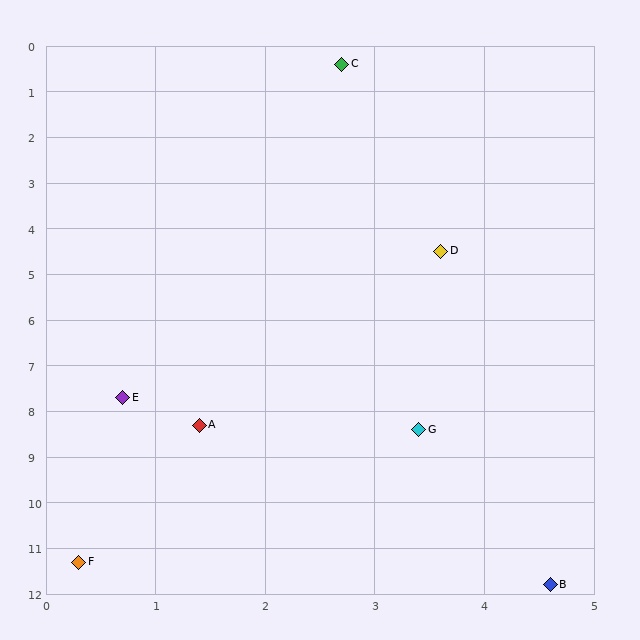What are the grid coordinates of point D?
Point D is at approximately (3.6, 4.5).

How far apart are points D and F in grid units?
Points D and F are about 7.6 grid units apart.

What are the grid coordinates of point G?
Point G is at approximately (3.4, 8.4).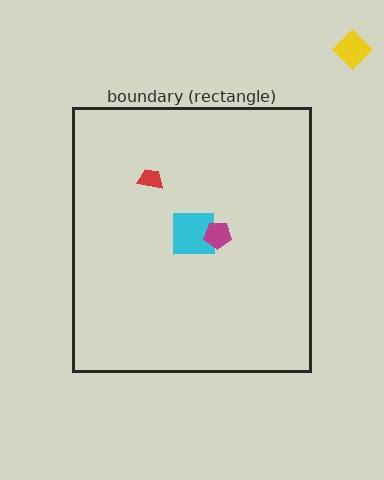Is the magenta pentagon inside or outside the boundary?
Inside.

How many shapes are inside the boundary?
4 inside, 1 outside.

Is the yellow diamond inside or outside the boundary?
Outside.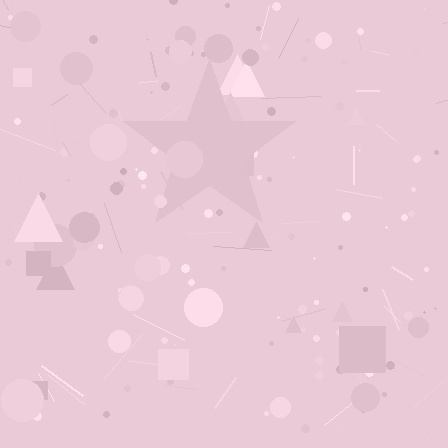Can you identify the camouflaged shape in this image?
The camouflaged shape is a star.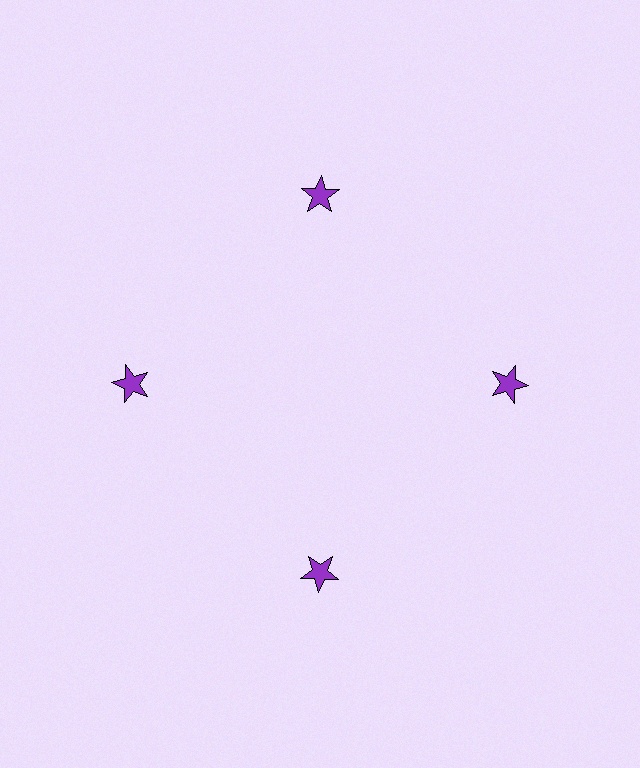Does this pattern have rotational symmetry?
Yes, this pattern has 4-fold rotational symmetry. It looks the same after rotating 90 degrees around the center.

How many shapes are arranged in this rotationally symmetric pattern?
There are 4 shapes, arranged in 4 groups of 1.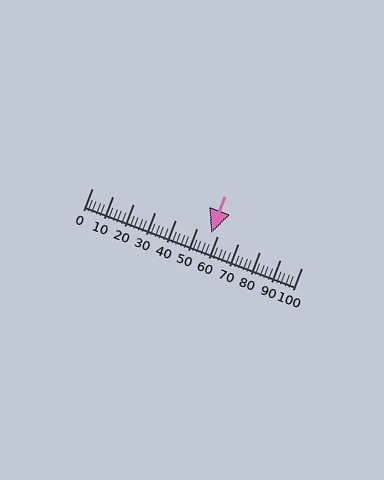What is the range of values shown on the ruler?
The ruler shows values from 0 to 100.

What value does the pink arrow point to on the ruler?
The pink arrow points to approximately 57.